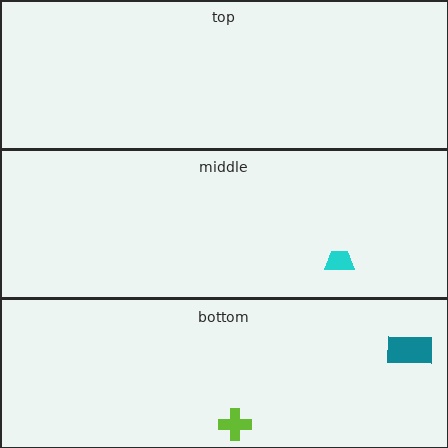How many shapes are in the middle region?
1.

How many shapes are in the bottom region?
2.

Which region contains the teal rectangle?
The bottom region.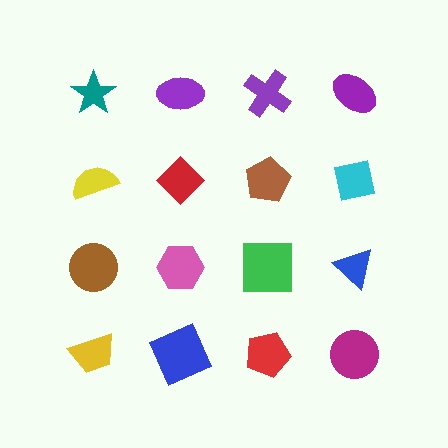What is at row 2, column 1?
A yellow semicircle.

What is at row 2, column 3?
A brown pentagon.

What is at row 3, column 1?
A brown circle.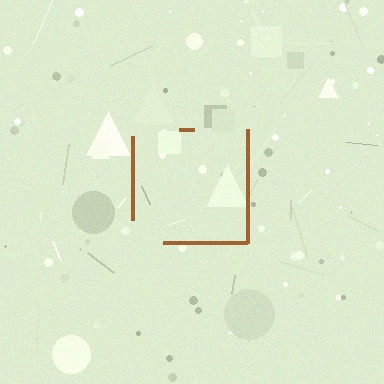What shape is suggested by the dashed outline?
The dashed outline suggests a square.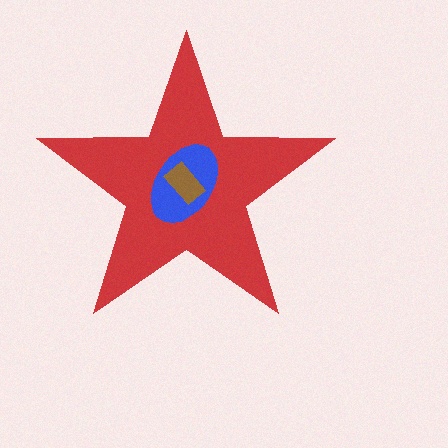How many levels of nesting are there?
3.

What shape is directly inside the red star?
The blue ellipse.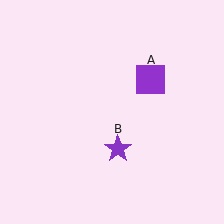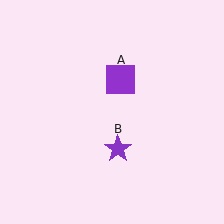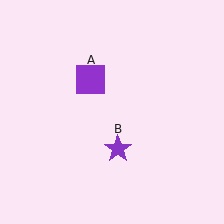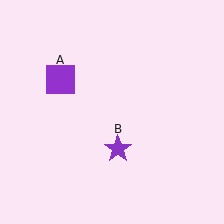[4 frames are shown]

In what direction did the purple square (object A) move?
The purple square (object A) moved left.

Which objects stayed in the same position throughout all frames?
Purple star (object B) remained stationary.